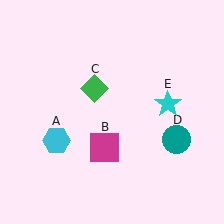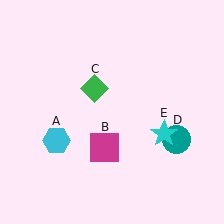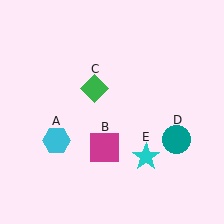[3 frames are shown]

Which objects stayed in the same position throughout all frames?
Cyan hexagon (object A) and magenta square (object B) and green diamond (object C) and teal circle (object D) remained stationary.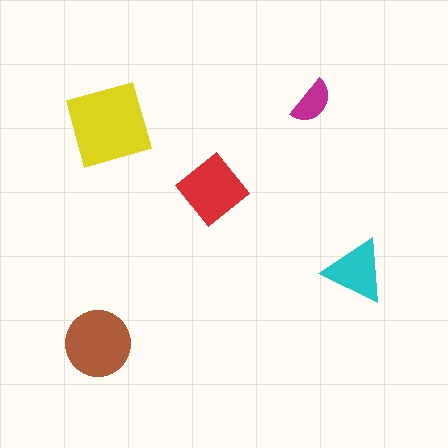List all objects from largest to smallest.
The yellow diamond, the brown circle, the red diamond, the cyan triangle, the magenta semicircle.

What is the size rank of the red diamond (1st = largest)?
3rd.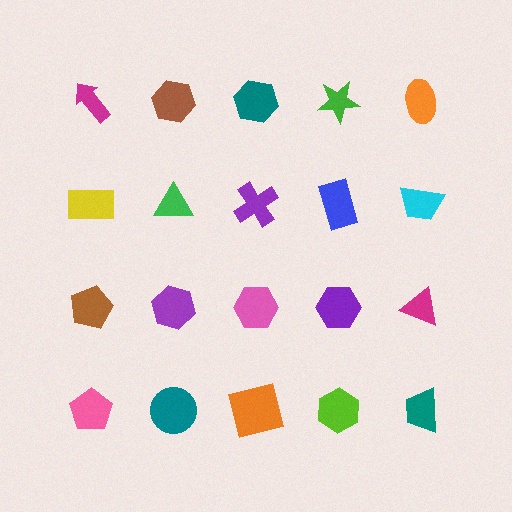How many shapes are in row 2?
5 shapes.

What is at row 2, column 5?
A cyan trapezoid.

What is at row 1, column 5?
An orange ellipse.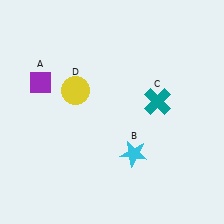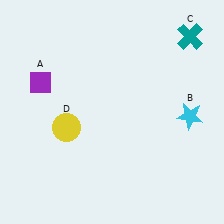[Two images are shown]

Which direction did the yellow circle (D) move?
The yellow circle (D) moved down.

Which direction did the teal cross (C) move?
The teal cross (C) moved up.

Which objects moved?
The objects that moved are: the cyan star (B), the teal cross (C), the yellow circle (D).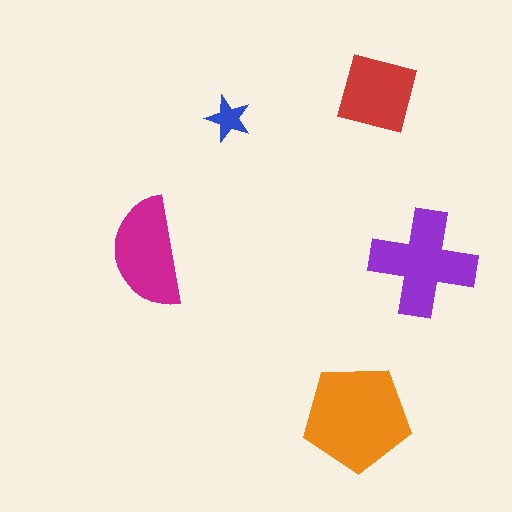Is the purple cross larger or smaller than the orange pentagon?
Smaller.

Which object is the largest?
The orange pentagon.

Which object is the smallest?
The blue star.